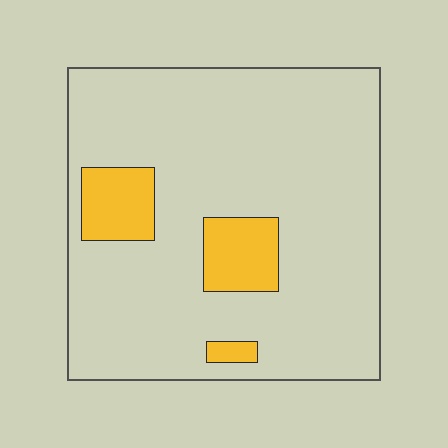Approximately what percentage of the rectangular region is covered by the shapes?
Approximately 10%.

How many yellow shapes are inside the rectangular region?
3.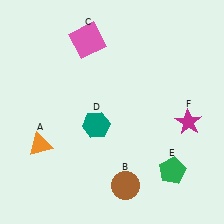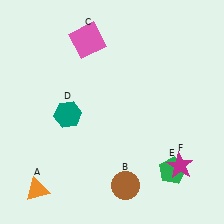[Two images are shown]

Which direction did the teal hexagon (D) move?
The teal hexagon (D) moved left.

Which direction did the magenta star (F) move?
The magenta star (F) moved down.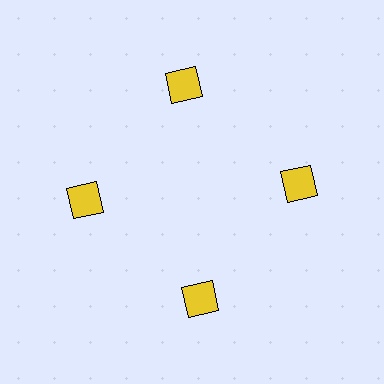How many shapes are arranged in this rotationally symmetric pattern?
There are 4 shapes, arranged in 4 groups of 1.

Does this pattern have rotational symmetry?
Yes, this pattern has 4-fold rotational symmetry. It looks the same after rotating 90 degrees around the center.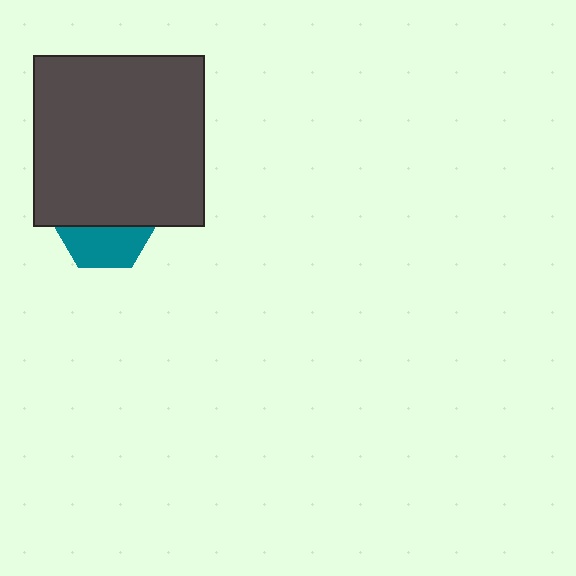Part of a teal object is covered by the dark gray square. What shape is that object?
It is a hexagon.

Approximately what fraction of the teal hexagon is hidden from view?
Roughly 59% of the teal hexagon is hidden behind the dark gray square.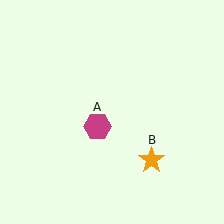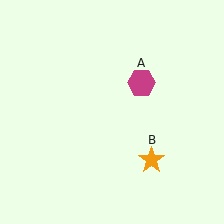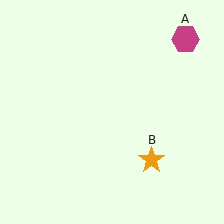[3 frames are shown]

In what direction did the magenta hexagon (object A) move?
The magenta hexagon (object A) moved up and to the right.